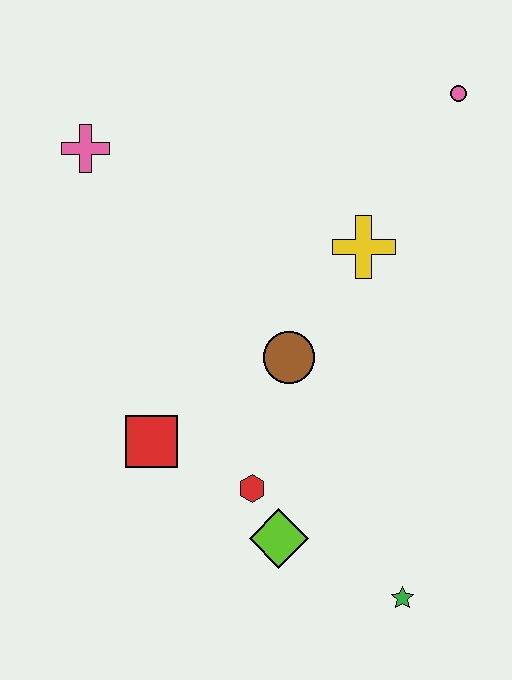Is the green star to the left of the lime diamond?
No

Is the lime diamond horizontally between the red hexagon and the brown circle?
Yes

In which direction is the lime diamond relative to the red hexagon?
The lime diamond is below the red hexagon.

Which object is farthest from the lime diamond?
The pink circle is farthest from the lime diamond.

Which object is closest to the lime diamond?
The red hexagon is closest to the lime diamond.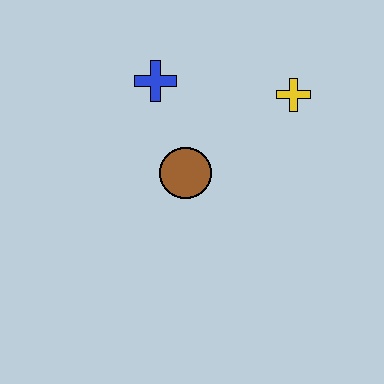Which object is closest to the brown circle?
The blue cross is closest to the brown circle.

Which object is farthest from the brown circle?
The yellow cross is farthest from the brown circle.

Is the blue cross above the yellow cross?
Yes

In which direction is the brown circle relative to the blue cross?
The brown circle is below the blue cross.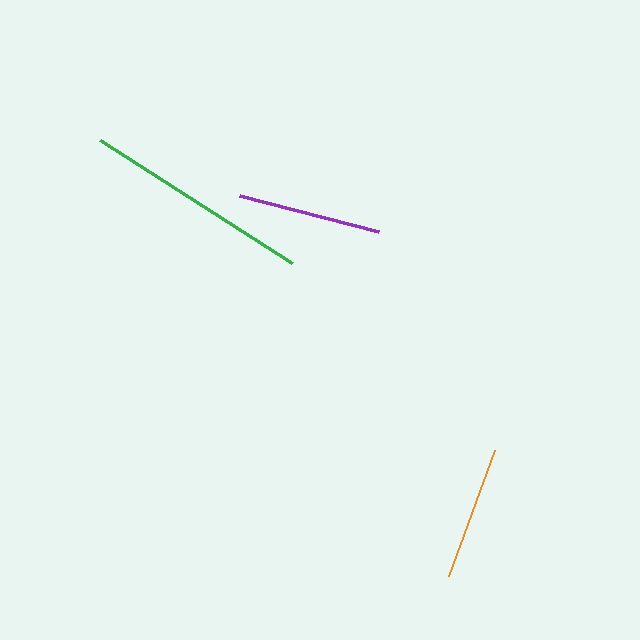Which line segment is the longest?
The green line is the longest at approximately 228 pixels.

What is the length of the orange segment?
The orange segment is approximately 135 pixels long.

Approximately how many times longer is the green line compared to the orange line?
The green line is approximately 1.7 times the length of the orange line.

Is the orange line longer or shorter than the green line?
The green line is longer than the orange line.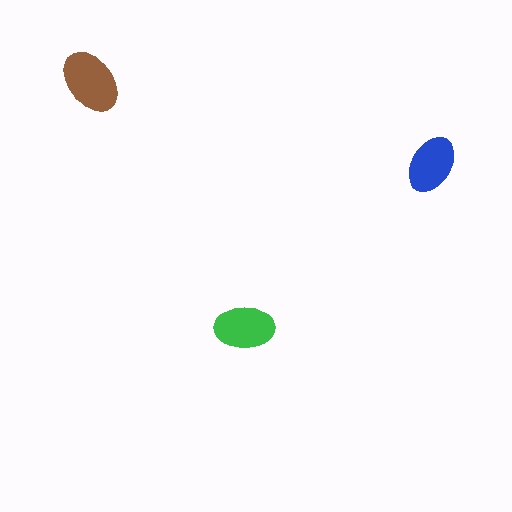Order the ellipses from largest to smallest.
the brown one, the green one, the blue one.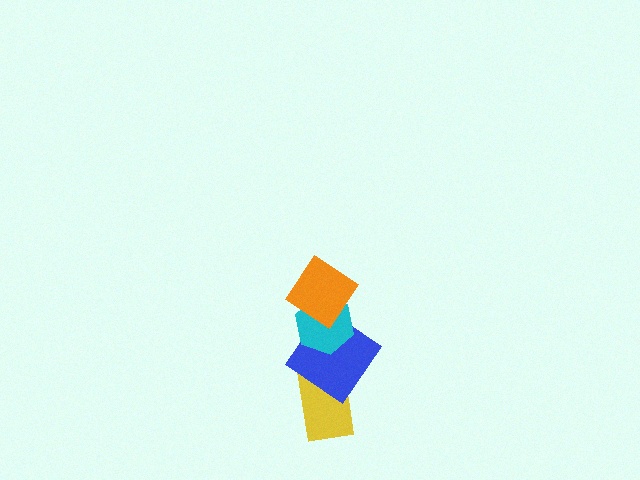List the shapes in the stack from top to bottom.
From top to bottom: the orange diamond, the cyan hexagon, the blue diamond, the yellow rectangle.